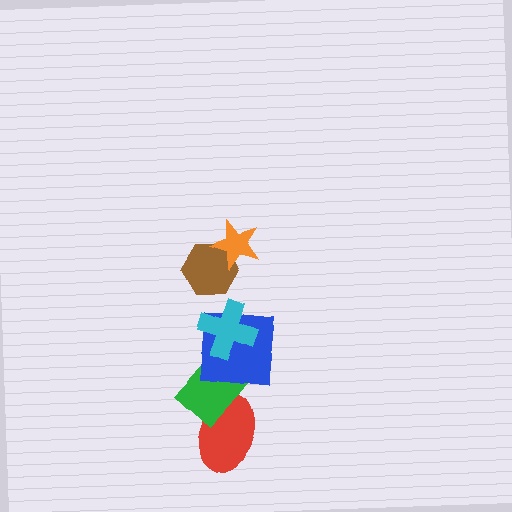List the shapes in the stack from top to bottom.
From top to bottom: the orange star, the brown hexagon, the cyan cross, the blue square, the green rectangle, the red ellipse.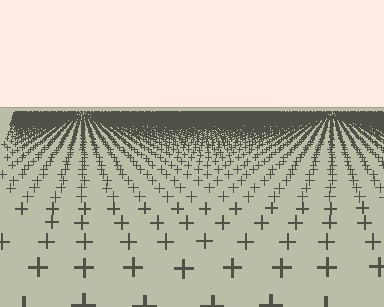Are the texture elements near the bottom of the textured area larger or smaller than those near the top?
Larger. Near the bottom, elements are closer to the viewer and appear at a bigger on-screen size.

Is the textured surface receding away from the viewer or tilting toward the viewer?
The surface is receding away from the viewer. Texture elements get smaller and denser toward the top.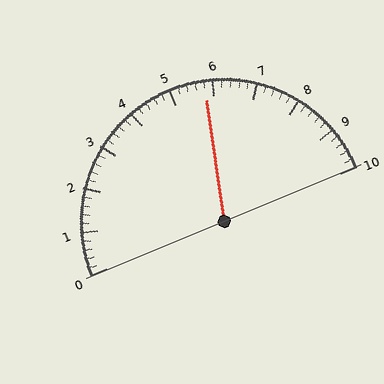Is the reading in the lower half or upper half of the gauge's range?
The reading is in the upper half of the range (0 to 10).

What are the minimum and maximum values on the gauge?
The gauge ranges from 0 to 10.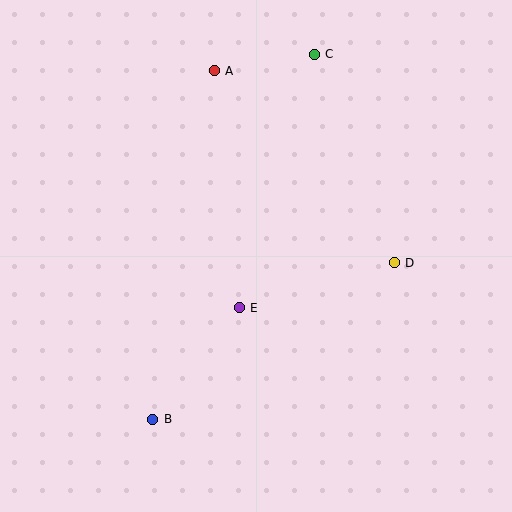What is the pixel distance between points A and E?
The distance between A and E is 238 pixels.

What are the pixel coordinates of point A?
Point A is at (214, 71).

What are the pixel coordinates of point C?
Point C is at (314, 54).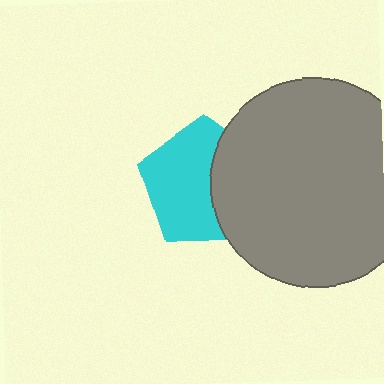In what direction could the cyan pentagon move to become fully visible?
The cyan pentagon could move left. That would shift it out from behind the gray circle entirely.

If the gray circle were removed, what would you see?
You would see the complete cyan pentagon.